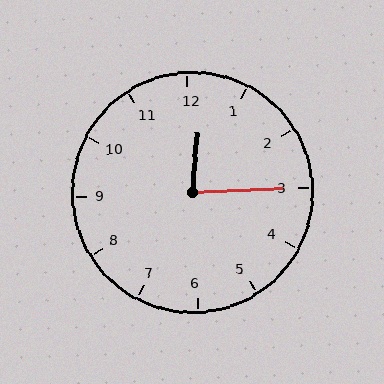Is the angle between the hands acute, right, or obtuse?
It is acute.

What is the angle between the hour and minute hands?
Approximately 82 degrees.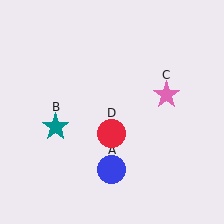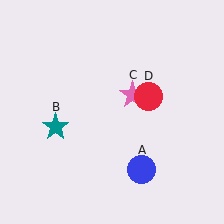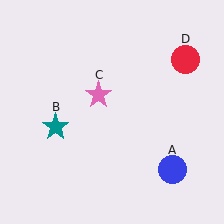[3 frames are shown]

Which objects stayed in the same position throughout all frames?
Teal star (object B) remained stationary.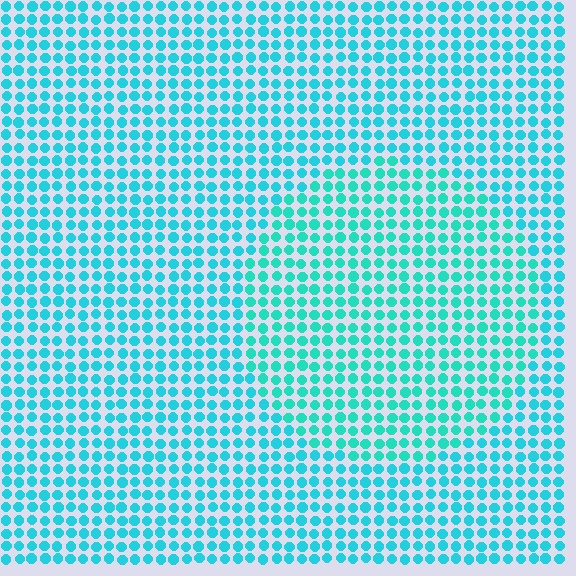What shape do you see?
I see a circle.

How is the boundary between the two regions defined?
The boundary is defined purely by a slight shift in hue (about 16 degrees). Spacing, size, and orientation are identical on both sides.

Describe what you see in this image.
The image is filled with small cyan elements in a uniform arrangement. A circle-shaped region is visible where the elements are tinted to a slightly different hue, forming a subtle color boundary.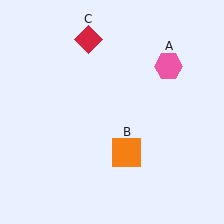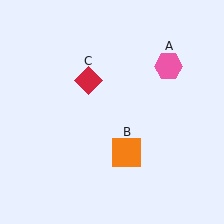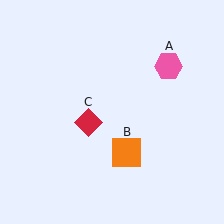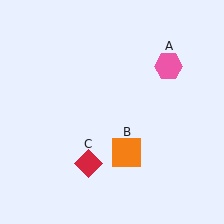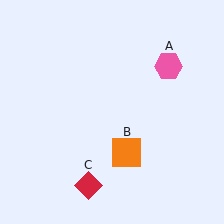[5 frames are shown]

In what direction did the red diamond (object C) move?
The red diamond (object C) moved down.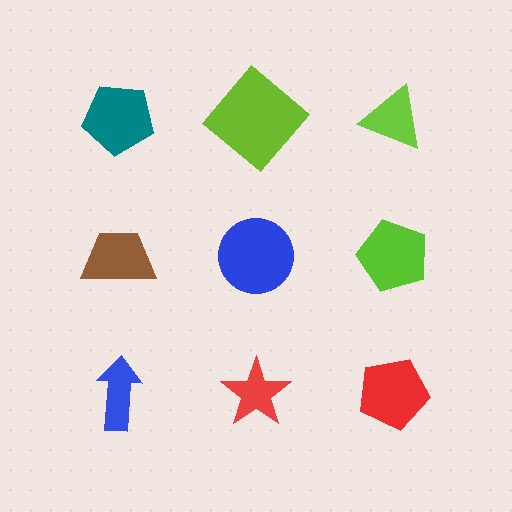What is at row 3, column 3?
A red pentagon.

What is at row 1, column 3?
A lime triangle.